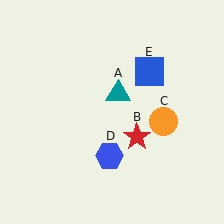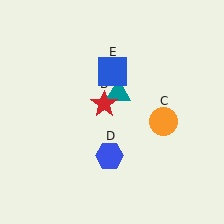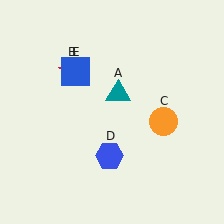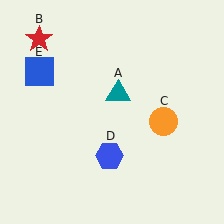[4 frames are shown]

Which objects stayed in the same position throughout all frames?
Teal triangle (object A) and orange circle (object C) and blue hexagon (object D) remained stationary.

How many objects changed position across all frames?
2 objects changed position: red star (object B), blue square (object E).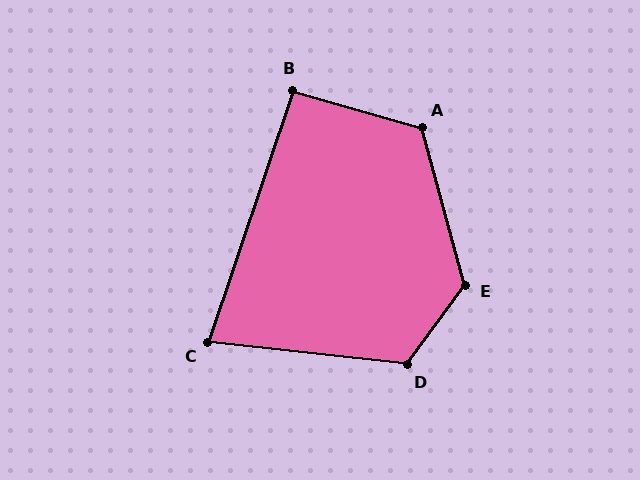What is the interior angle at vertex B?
Approximately 93 degrees (approximately right).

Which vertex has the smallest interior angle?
C, at approximately 78 degrees.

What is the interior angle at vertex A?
Approximately 121 degrees (obtuse).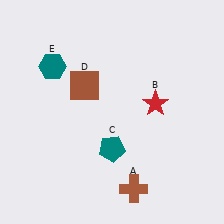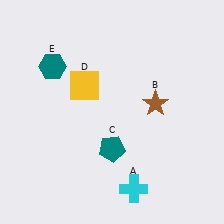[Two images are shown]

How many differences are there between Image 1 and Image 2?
There are 3 differences between the two images.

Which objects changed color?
A changed from brown to cyan. B changed from red to brown. D changed from brown to yellow.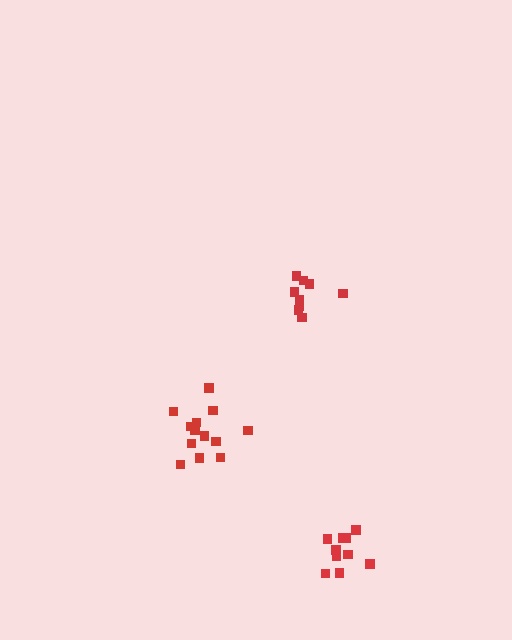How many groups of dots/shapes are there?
There are 3 groups.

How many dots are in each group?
Group 1: 10 dots, Group 2: 13 dots, Group 3: 9 dots (32 total).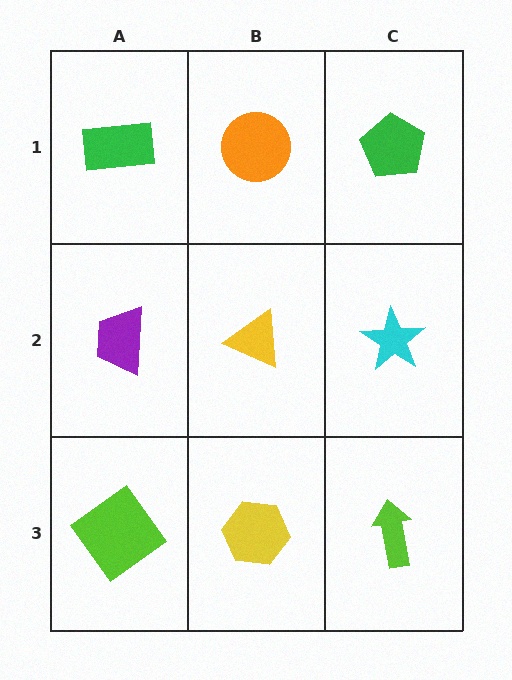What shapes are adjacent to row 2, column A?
A green rectangle (row 1, column A), a lime diamond (row 3, column A), a yellow triangle (row 2, column B).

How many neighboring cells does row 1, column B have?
3.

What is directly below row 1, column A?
A purple trapezoid.